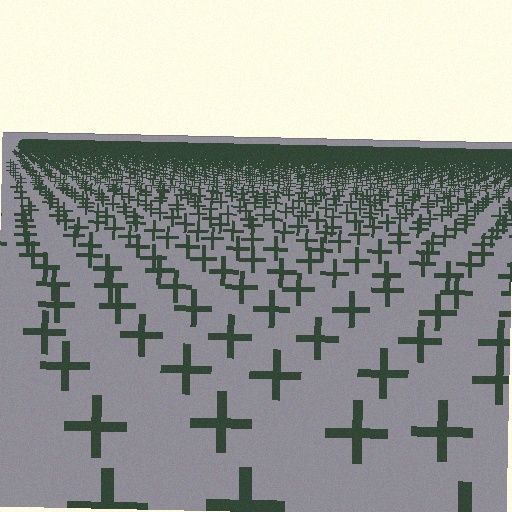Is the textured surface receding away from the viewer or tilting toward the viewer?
The surface is receding away from the viewer. Texture elements get smaller and denser toward the top.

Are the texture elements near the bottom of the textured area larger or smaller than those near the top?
Larger. Near the bottom, elements are closer to the viewer and appear at a bigger on-screen size.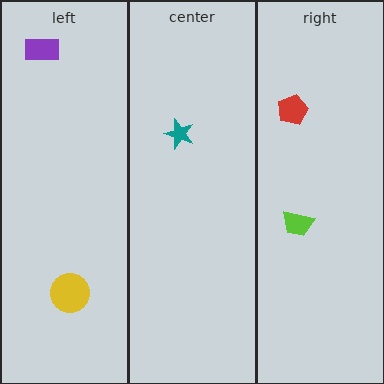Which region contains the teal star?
The center region.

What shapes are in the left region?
The yellow circle, the purple rectangle.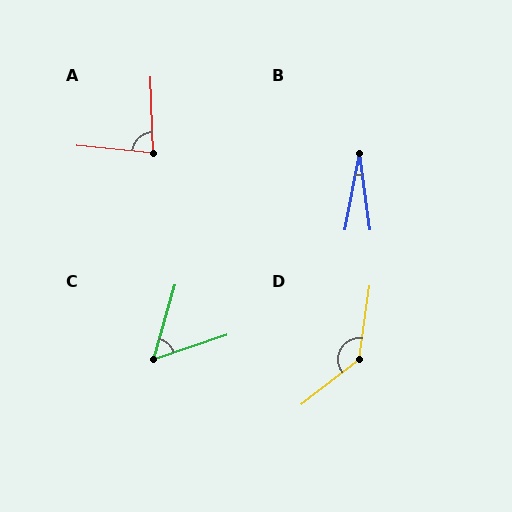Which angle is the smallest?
B, at approximately 19 degrees.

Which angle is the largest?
D, at approximately 136 degrees.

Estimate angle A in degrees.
Approximately 82 degrees.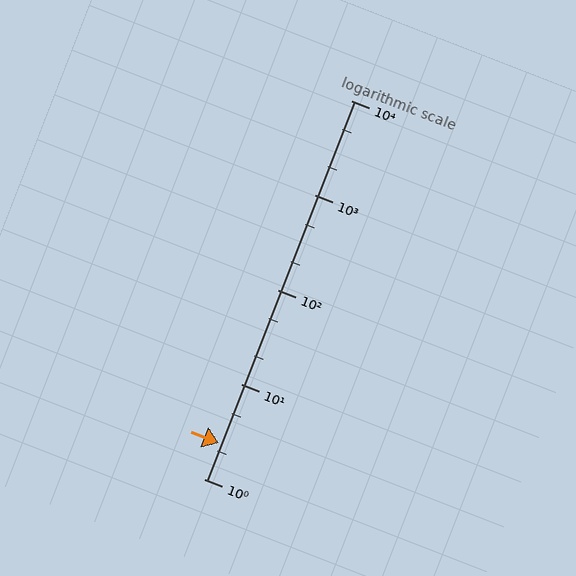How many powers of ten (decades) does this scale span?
The scale spans 4 decades, from 1 to 10000.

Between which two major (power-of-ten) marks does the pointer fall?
The pointer is between 1 and 10.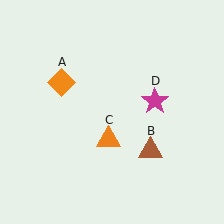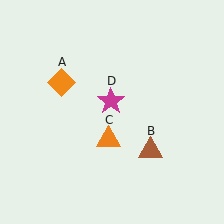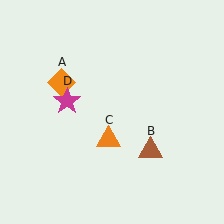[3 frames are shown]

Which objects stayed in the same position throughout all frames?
Orange diamond (object A) and brown triangle (object B) and orange triangle (object C) remained stationary.